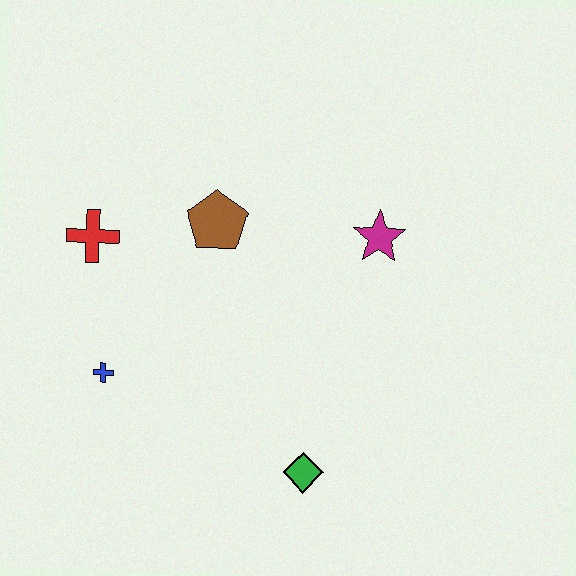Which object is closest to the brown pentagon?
The red cross is closest to the brown pentagon.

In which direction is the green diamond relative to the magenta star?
The green diamond is below the magenta star.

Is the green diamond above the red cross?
No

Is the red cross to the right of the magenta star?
No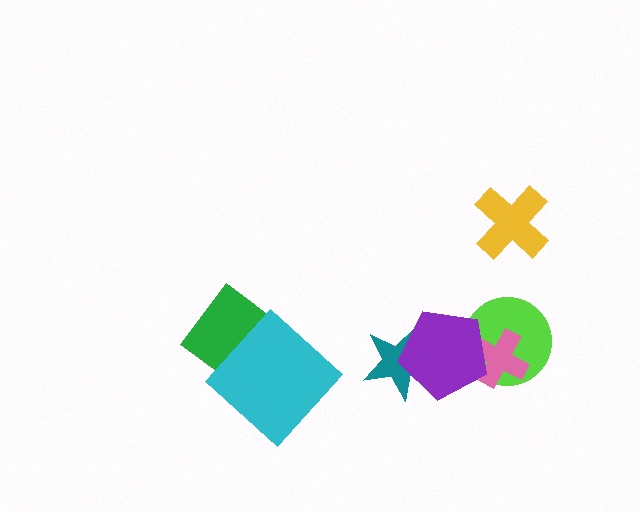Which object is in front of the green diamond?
The cyan diamond is in front of the green diamond.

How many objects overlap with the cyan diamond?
1 object overlaps with the cyan diamond.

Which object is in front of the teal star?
The purple pentagon is in front of the teal star.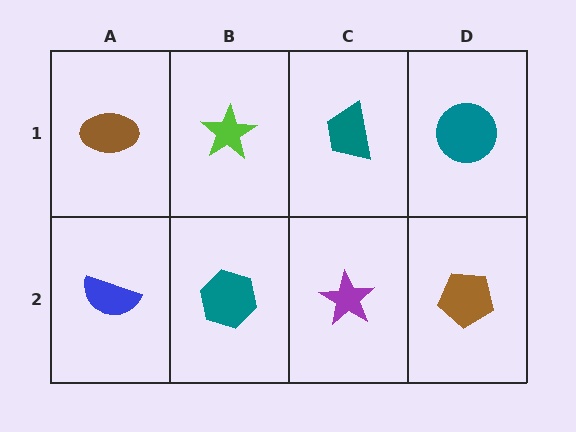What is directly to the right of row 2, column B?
A purple star.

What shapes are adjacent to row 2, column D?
A teal circle (row 1, column D), a purple star (row 2, column C).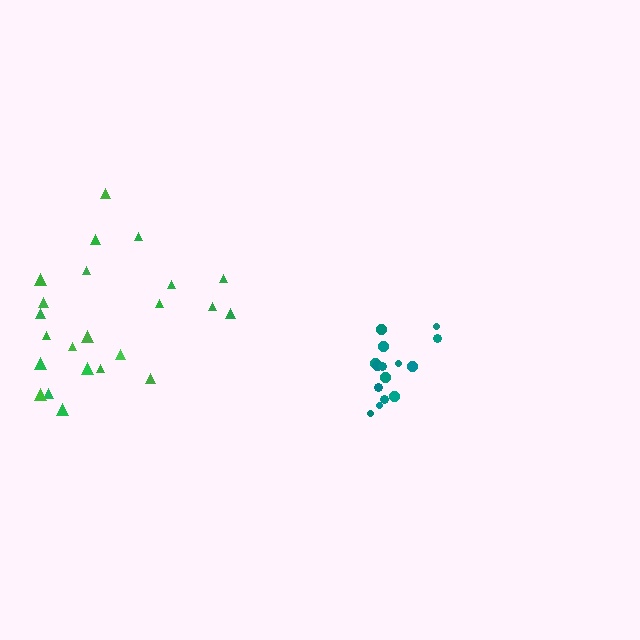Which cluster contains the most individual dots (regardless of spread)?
Green (23).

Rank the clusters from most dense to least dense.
teal, green.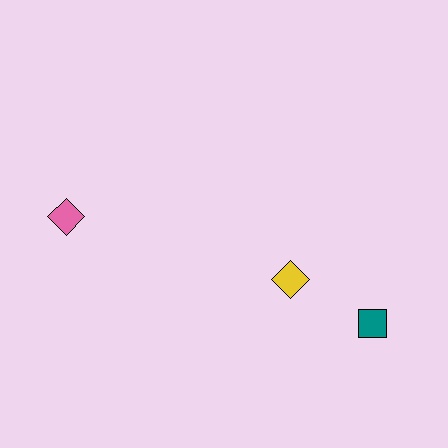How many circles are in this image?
There are no circles.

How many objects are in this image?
There are 3 objects.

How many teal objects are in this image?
There is 1 teal object.